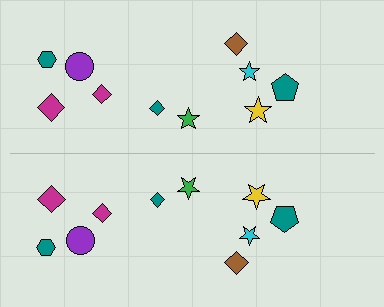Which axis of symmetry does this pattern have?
The pattern has a horizontal axis of symmetry running through the center of the image.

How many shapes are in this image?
There are 20 shapes in this image.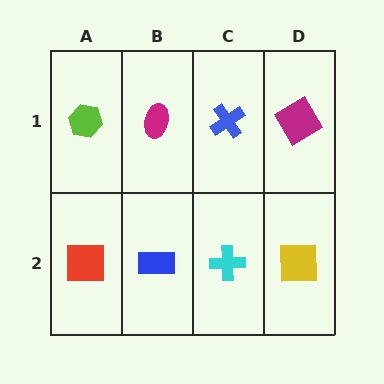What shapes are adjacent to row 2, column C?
A blue cross (row 1, column C), a blue rectangle (row 2, column B), a yellow square (row 2, column D).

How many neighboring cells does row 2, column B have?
3.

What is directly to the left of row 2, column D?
A cyan cross.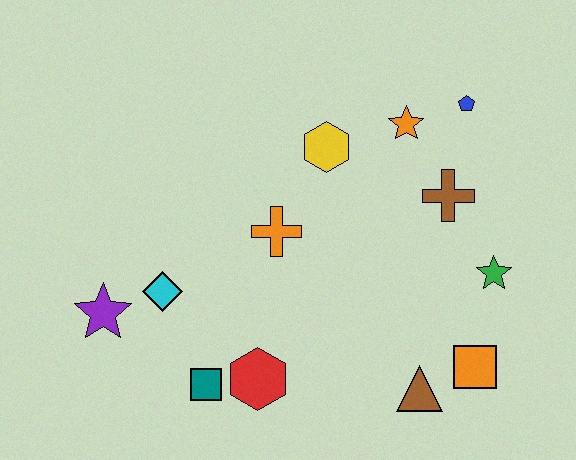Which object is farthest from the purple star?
The blue pentagon is farthest from the purple star.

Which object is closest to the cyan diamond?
The purple star is closest to the cyan diamond.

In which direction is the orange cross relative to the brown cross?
The orange cross is to the left of the brown cross.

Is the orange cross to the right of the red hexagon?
Yes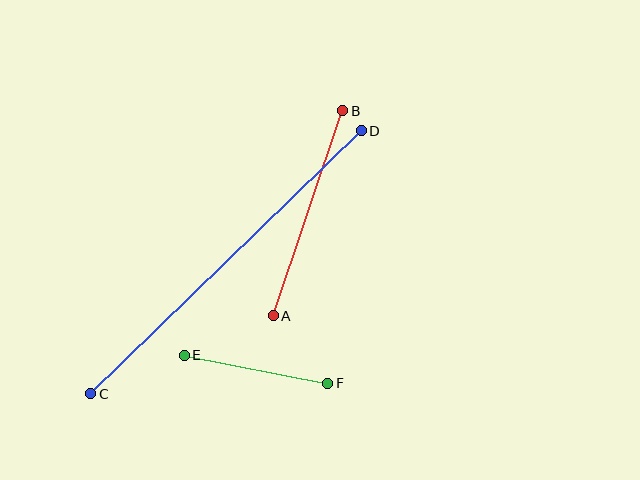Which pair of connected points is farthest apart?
Points C and D are farthest apart.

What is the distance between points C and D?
The distance is approximately 377 pixels.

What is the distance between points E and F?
The distance is approximately 146 pixels.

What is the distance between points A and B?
The distance is approximately 216 pixels.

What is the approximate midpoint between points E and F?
The midpoint is at approximately (256, 369) pixels.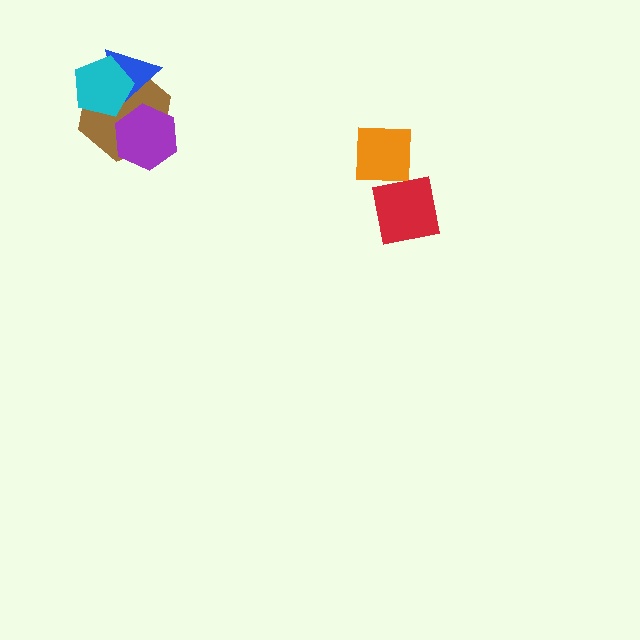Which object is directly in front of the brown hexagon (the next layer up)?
The blue triangle is directly in front of the brown hexagon.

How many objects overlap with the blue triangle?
2 objects overlap with the blue triangle.